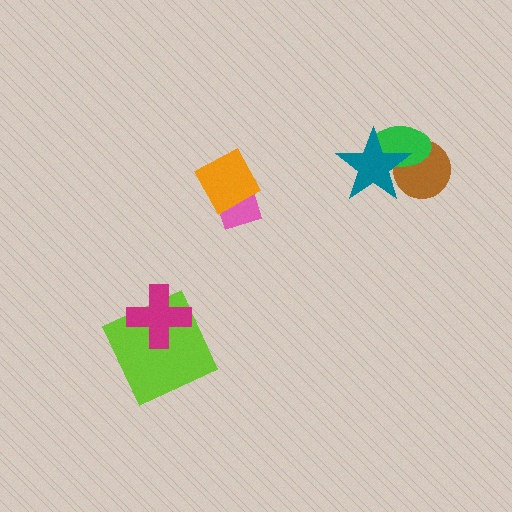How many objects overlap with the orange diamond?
1 object overlaps with the orange diamond.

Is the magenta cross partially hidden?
No, no other shape covers it.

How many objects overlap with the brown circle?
2 objects overlap with the brown circle.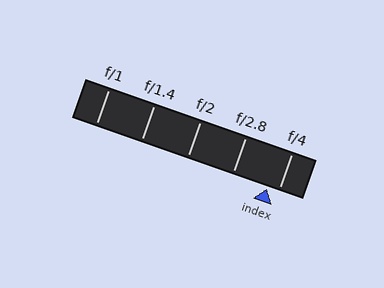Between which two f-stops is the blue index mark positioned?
The index mark is between f/2.8 and f/4.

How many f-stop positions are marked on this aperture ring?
There are 5 f-stop positions marked.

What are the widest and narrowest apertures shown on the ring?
The widest aperture shown is f/1 and the narrowest is f/4.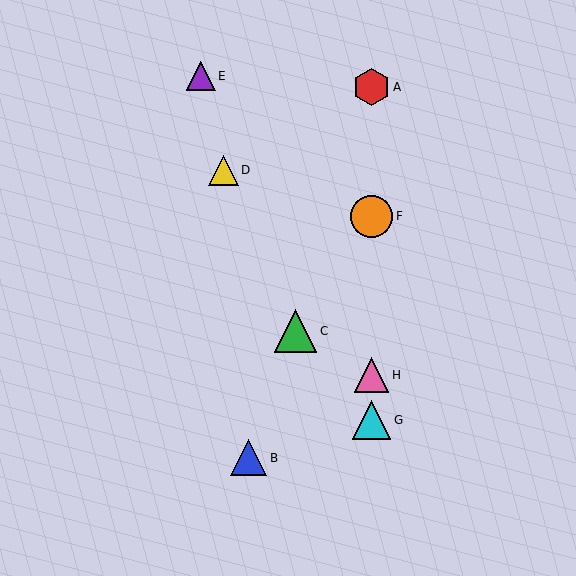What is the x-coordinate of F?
Object F is at x≈372.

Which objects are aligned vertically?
Objects A, F, G, H are aligned vertically.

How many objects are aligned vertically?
4 objects (A, F, G, H) are aligned vertically.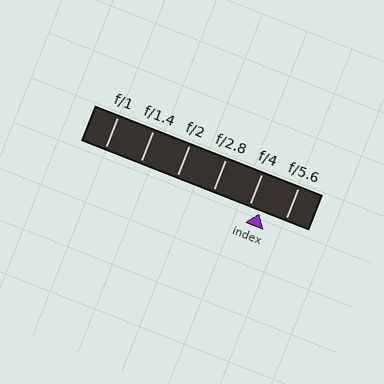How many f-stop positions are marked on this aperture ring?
There are 6 f-stop positions marked.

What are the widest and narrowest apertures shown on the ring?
The widest aperture shown is f/1 and the narrowest is f/5.6.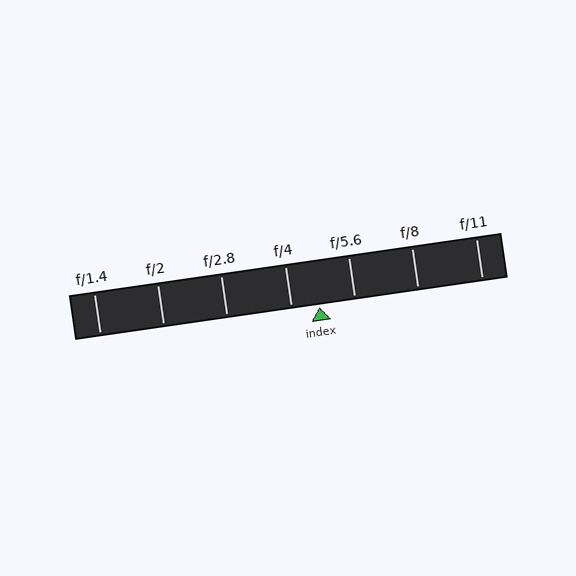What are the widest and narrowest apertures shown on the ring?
The widest aperture shown is f/1.4 and the narrowest is f/11.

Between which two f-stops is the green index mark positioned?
The index mark is between f/4 and f/5.6.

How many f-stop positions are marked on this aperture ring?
There are 7 f-stop positions marked.